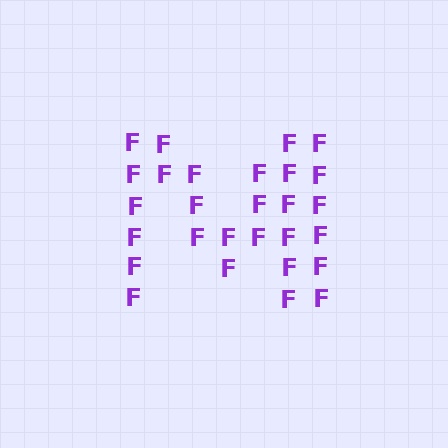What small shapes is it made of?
It is made of small letter F's.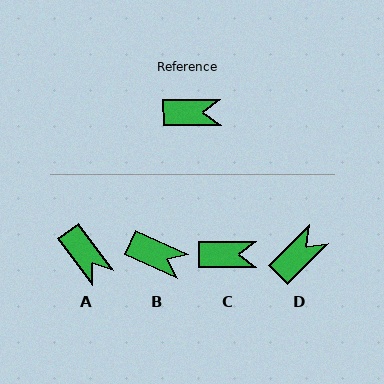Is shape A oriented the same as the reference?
No, it is off by about 54 degrees.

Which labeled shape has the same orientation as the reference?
C.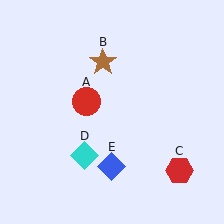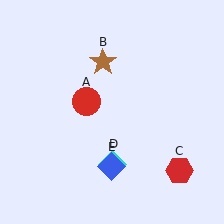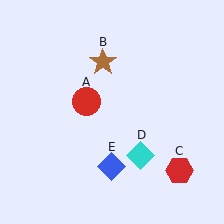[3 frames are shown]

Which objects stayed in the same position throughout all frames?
Red circle (object A) and brown star (object B) and red hexagon (object C) and blue diamond (object E) remained stationary.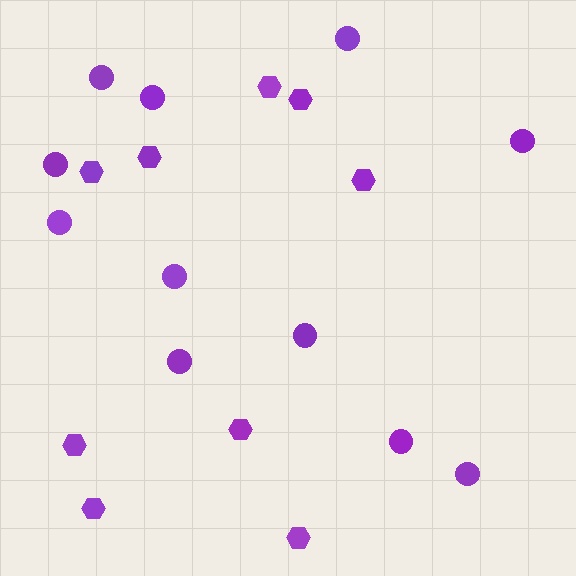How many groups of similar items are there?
There are 2 groups: one group of circles (11) and one group of hexagons (9).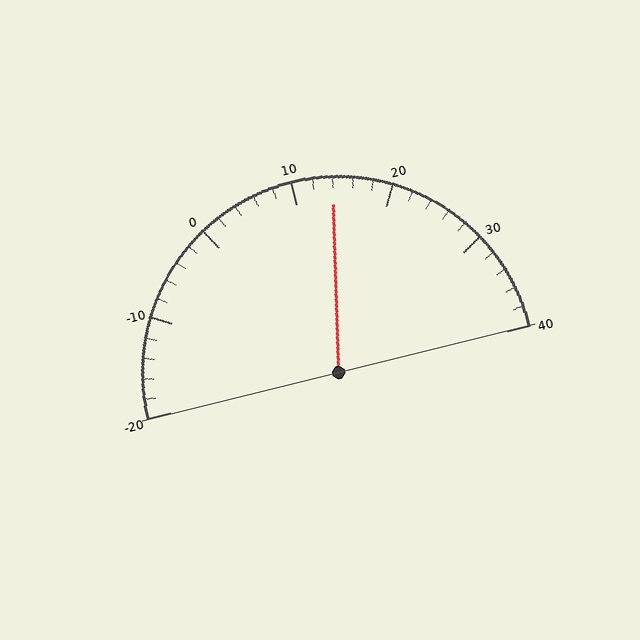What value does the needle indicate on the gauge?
The needle indicates approximately 14.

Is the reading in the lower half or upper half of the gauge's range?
The reading is in the upper half of the range (-20 to 40).